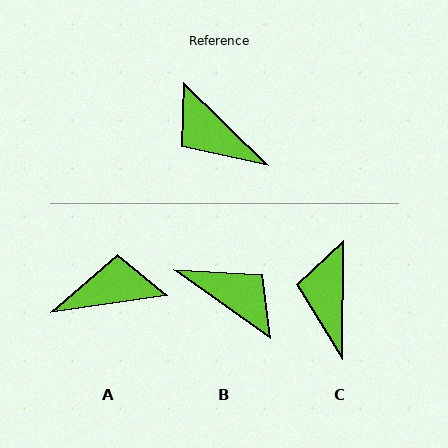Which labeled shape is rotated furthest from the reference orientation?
B, about 171 degrees away.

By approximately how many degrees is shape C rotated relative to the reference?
Approximately 46 degrees clockwise.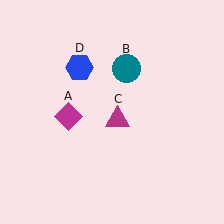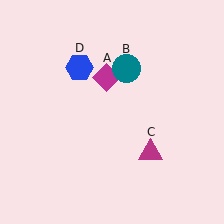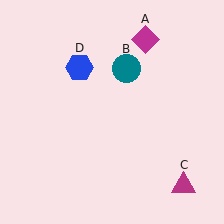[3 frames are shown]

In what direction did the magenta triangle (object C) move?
The magenta triangle (object C) moved down and to the right.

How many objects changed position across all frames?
2 objects changed position: magenta diamond (object A), magenta triangle (object C).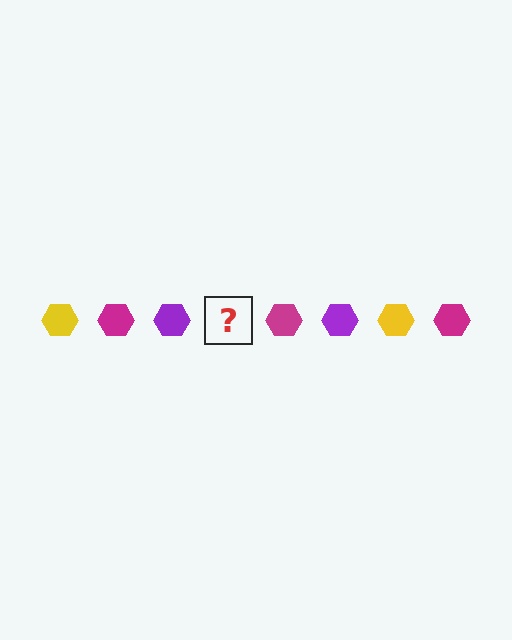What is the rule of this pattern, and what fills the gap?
The rule is that the pattern cycles through yellow, magenta, purple hexagons. The gap should be filled with a yellow hexagon.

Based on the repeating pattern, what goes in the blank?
The blank should be a yellow hexagon.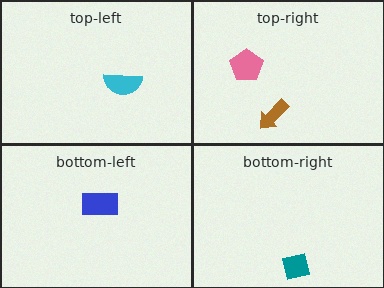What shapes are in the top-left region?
The cyan semicircle.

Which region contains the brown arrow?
The top-right region.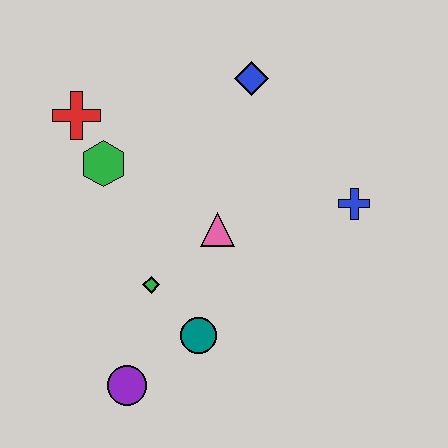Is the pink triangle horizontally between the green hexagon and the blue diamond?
Yes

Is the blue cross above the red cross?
No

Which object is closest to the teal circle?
The green diamond is closest to the teal circle.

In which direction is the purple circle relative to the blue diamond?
The purple circle is below the blue diamond.